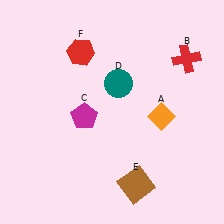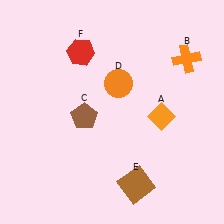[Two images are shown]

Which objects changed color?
B changed from red to orange. C changed from magenta to brown. D changed from teal to orange.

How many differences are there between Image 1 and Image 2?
There are 3 differences between the two images.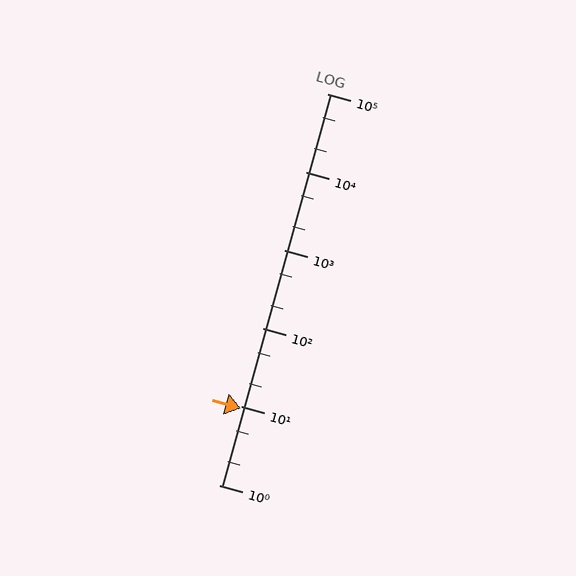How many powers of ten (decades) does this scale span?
The scale spans 5 decades, from 1 to 100000.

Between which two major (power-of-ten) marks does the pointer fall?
The pointer is between 1 and 10.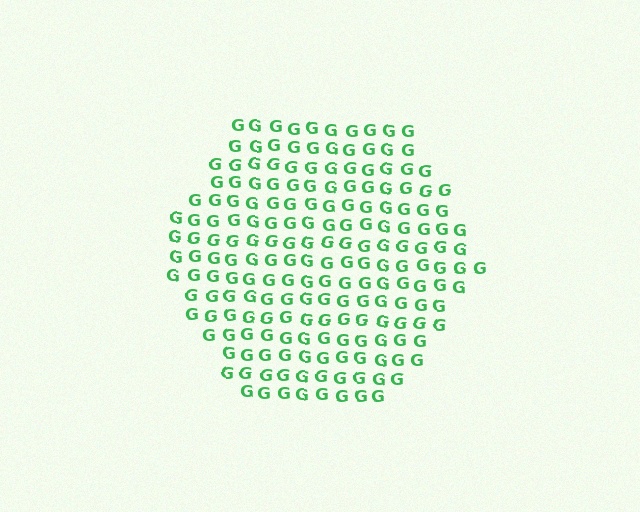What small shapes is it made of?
It is made of small letter G's.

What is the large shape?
The large shape is a hexagon.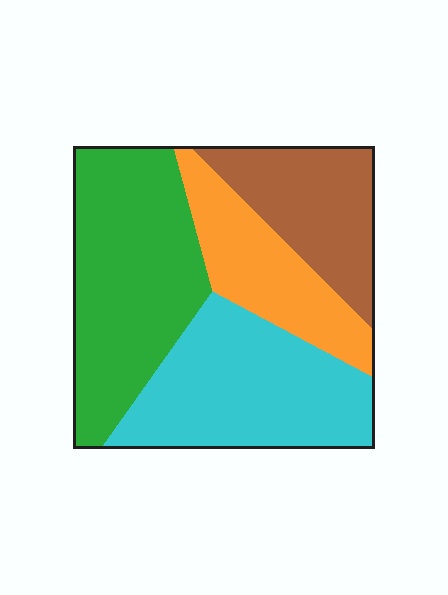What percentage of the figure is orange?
Orange takes up between a sixth and a third of the figure.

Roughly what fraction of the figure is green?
Green takes up between a third and a half of the figure.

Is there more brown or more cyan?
Cyan.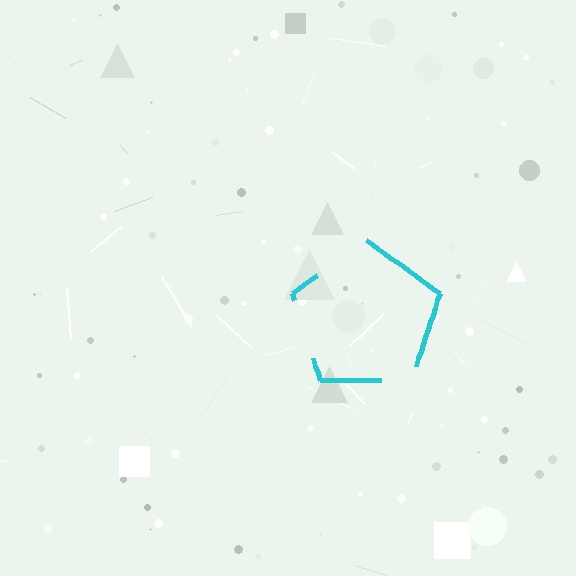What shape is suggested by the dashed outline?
The dashed outline suggests a pentagon.